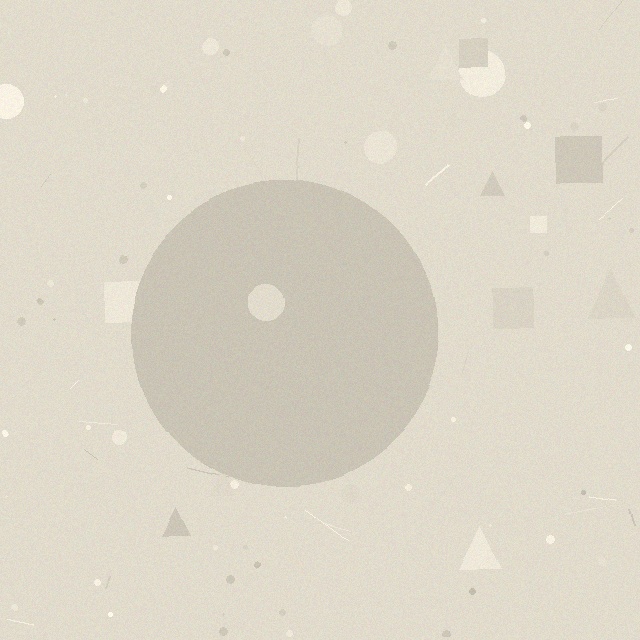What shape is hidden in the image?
A circle is hidden in the image.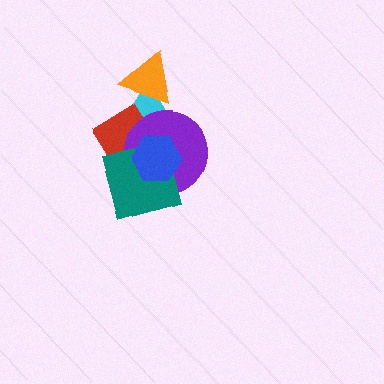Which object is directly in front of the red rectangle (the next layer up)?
The purple circle is directly in front of the red rectangle.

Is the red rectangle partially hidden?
Yes, it is partially covered by another shape.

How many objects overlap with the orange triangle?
1 object overlaps with the orange triangle.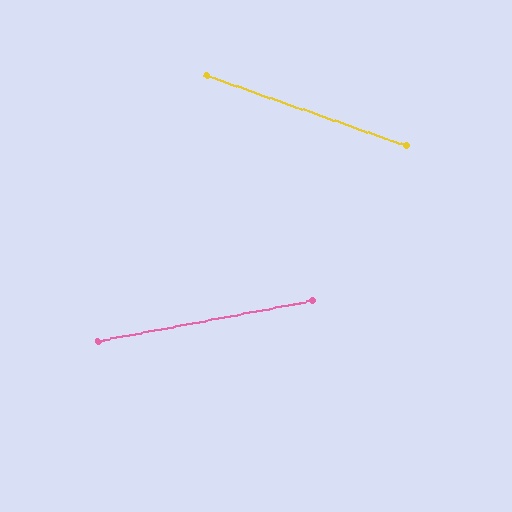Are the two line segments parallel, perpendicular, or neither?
Neither parallel nor perpendicular — they differ by about 30°.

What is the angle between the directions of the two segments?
Approximately 30 degrees.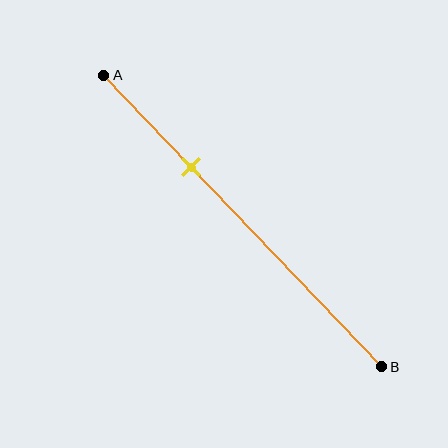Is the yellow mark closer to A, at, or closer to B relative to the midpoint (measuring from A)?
The yellow mark is closer to point A than the midpoint of segment AB.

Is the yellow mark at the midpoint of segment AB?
No, the mark is at about 30% from A, not at the 50% midpoint.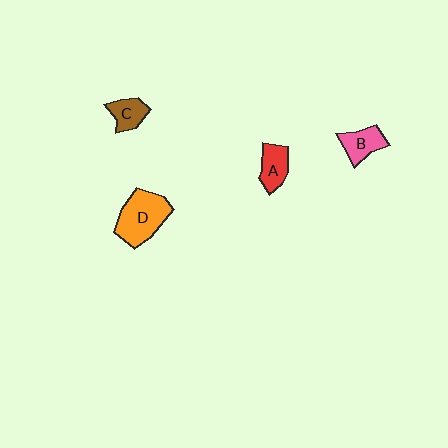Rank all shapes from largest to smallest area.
From largest to smallest: D (orange), B (pink), A (red), C (brown).